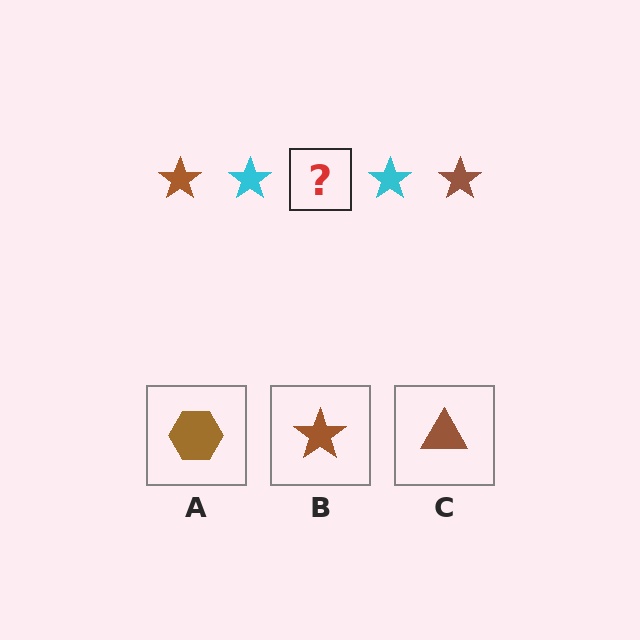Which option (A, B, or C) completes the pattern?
B.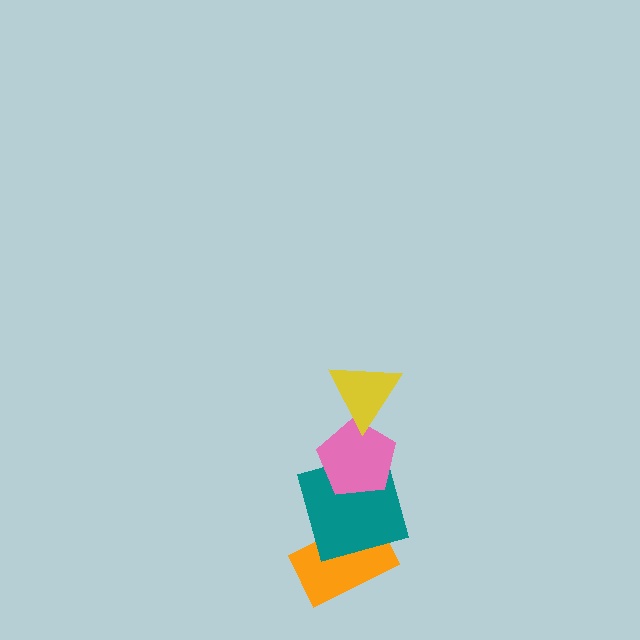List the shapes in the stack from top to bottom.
From top to bottom: the yellow triangle, the pink pentagon, the teal square, the orange rectangle.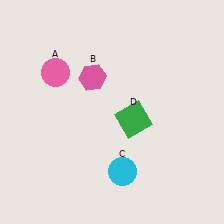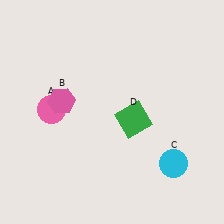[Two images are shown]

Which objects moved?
The objects that moved are: the pink circle (A), the pink hexagon (B), the cyan circle (C).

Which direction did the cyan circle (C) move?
The cyan circle (C) moved right.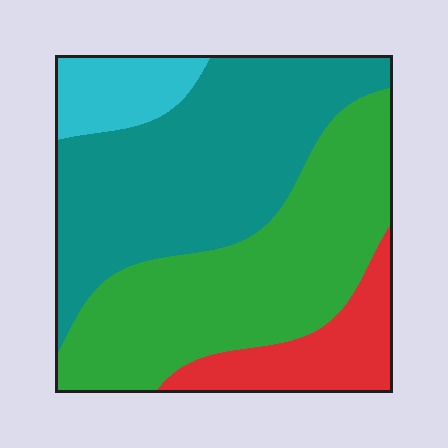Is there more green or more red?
Green.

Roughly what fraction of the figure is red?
Red takes up less than a quarter of the figure.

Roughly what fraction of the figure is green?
Green takes up about three eighths (3/8) of the figure.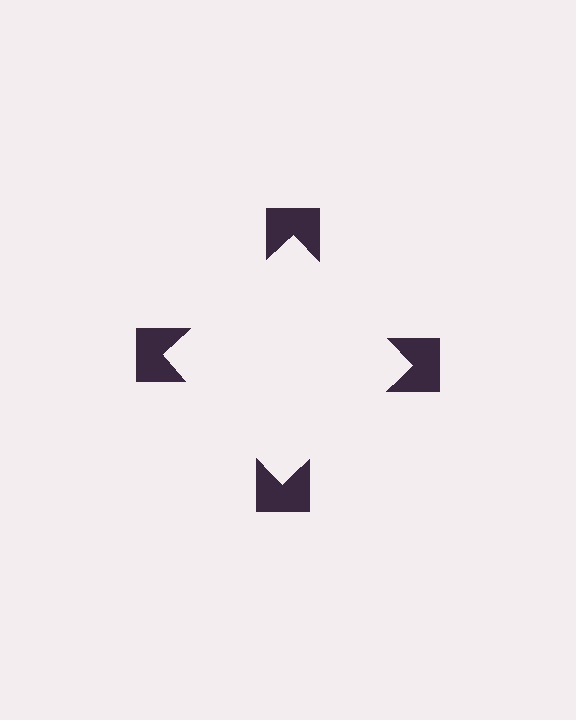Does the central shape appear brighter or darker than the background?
It typically appears slightly brighter than the background, even though no actual brightness change is drawn.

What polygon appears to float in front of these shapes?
An illusory square — its edges are inferred from the aligned wedge cuts in the notched squares, not physically drawn.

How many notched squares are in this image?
There are 4 — one at each vertex of the illusory square.